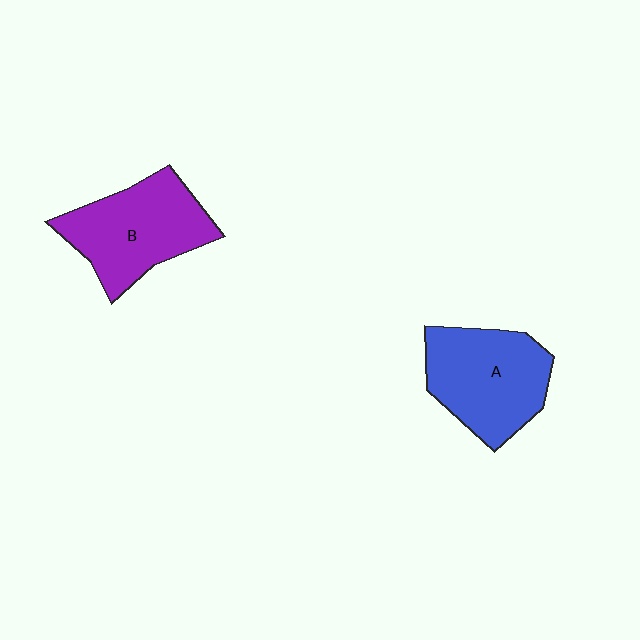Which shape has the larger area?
Shape A (blue).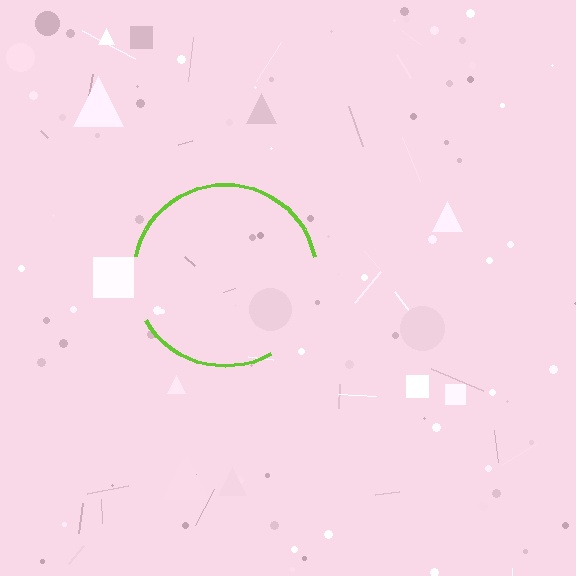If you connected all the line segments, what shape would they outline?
They would outline a circle.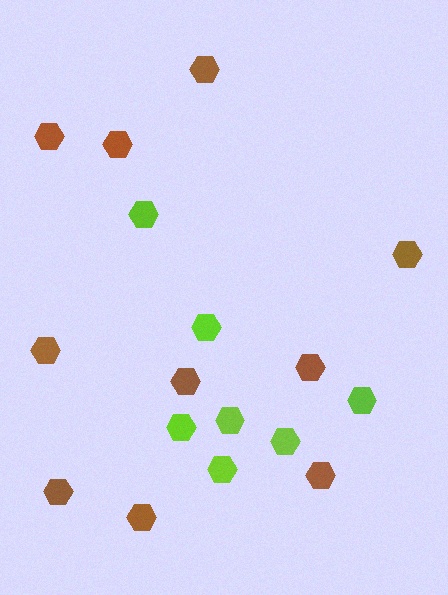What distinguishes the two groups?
There are 2 groups: one group of brown hexagons (10) and one group of lime hexagons (7).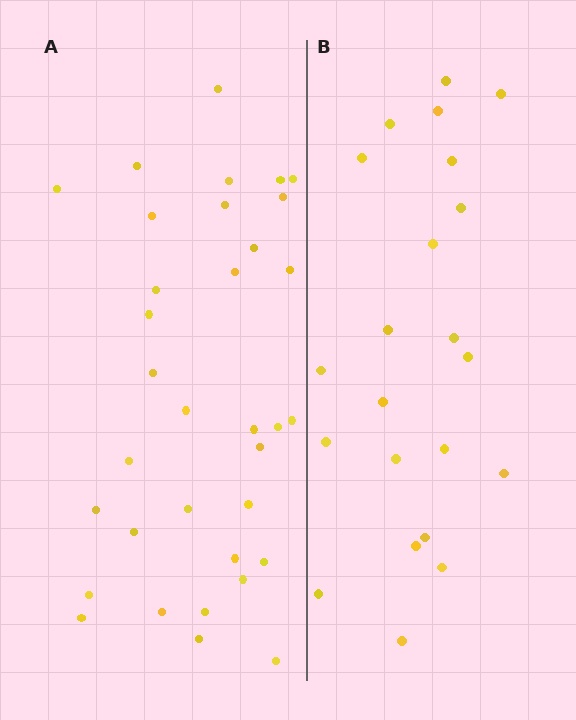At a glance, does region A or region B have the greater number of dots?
Region A (the left region) has more dots.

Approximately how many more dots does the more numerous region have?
Region A has roughly 12 or so more dots than region B.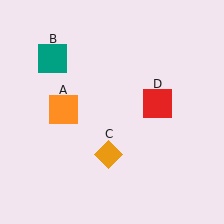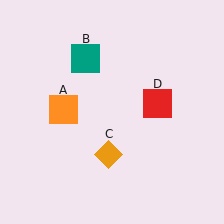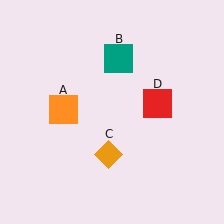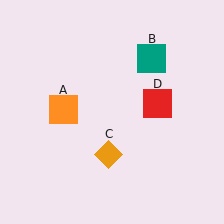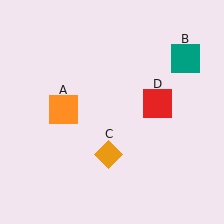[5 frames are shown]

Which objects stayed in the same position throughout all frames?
Orange square (object A) and orange diamond (object C) and red square (object D) remained stationary.